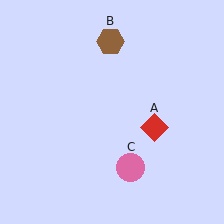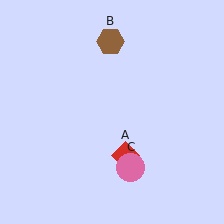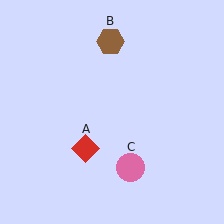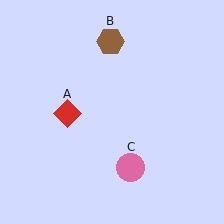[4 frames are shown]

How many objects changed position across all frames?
1 object changed position: red diamond (object A).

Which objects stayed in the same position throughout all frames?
Brown hexagon (object B) and pink circle (object C) remained stationary.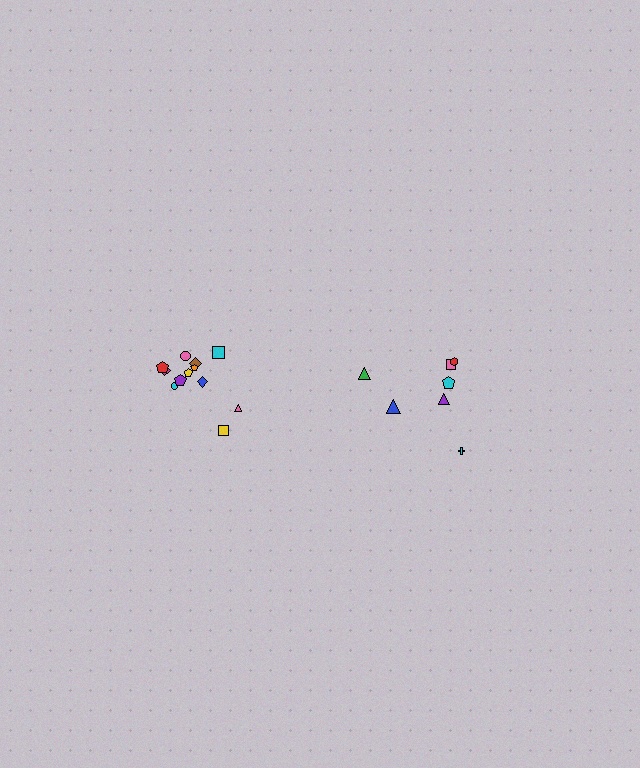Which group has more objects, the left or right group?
The left group.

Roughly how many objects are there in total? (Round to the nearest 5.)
Roughly 20 objects in total.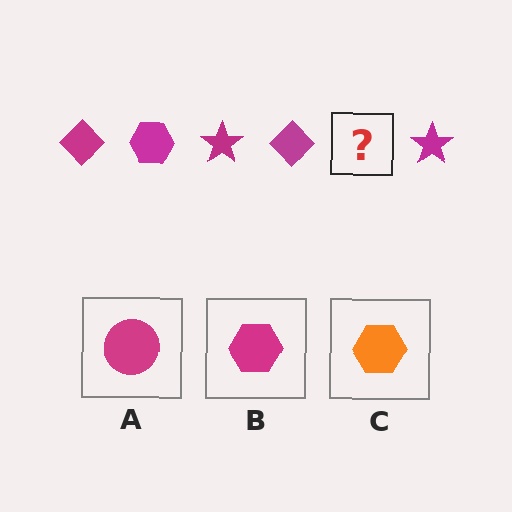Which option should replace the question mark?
Option B.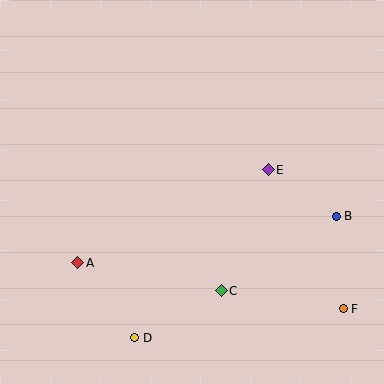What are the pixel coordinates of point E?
Point E is at (268, 170).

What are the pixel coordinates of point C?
Point C is at (221, 291).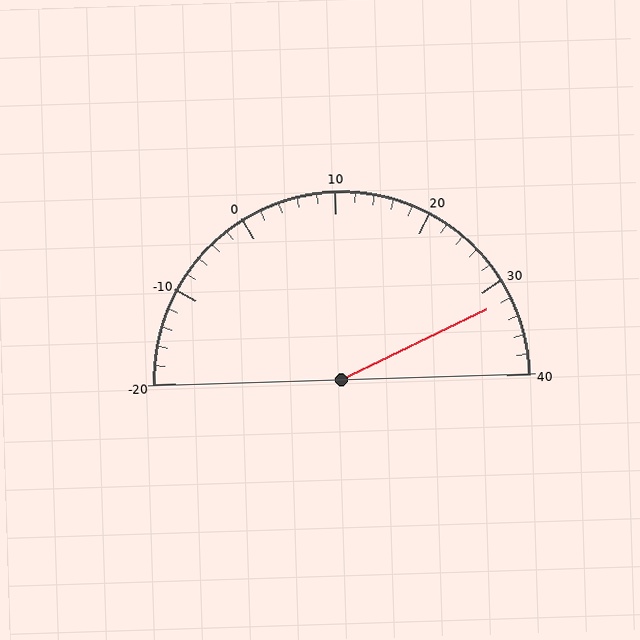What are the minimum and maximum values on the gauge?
The gauge ranges from -20 to 40.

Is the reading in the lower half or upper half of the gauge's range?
The reading is in the upper half of the range (-20 to 40).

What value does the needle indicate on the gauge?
The needle indicates approximately 32.